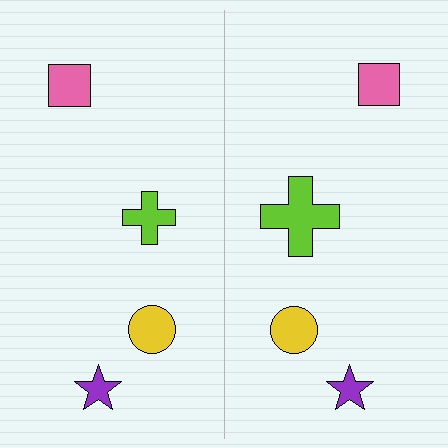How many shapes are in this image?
There are 8 shapes in this image.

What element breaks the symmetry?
The lime cross on the right side has a different size than its mirror counterpart.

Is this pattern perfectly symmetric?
No, the pattern is not perfectly symmetric. The lime cross on the right side has a different size than its mirror counterpart.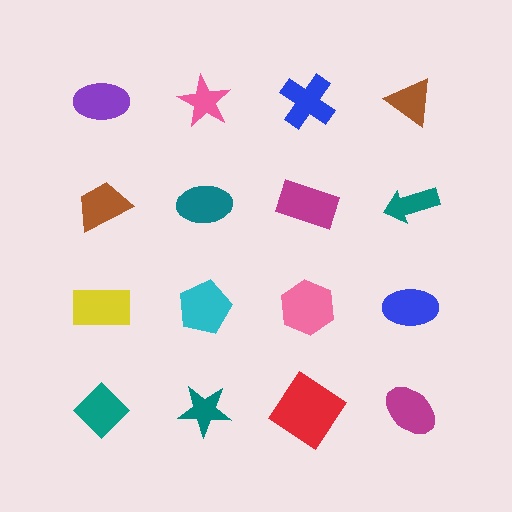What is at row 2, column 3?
A magenta rectangle.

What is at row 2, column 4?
A teal arrow.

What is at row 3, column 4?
A blue ellipse.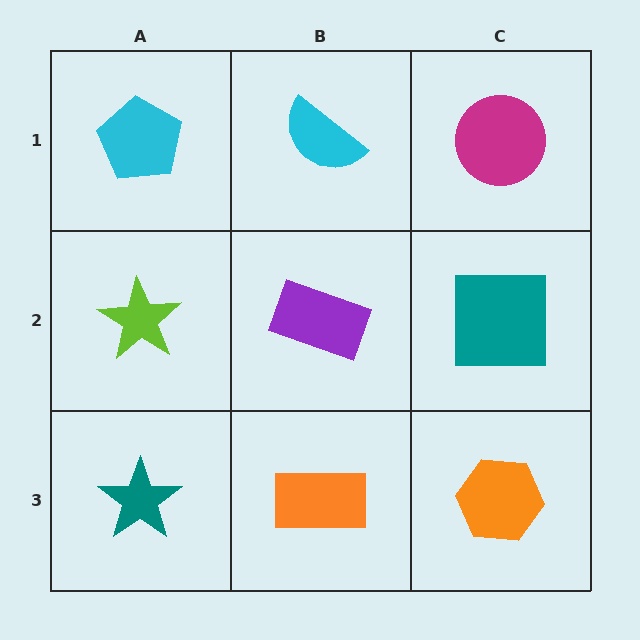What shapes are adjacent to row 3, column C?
A teal square (row 2, column C), an orange rectangle (row 3, column B).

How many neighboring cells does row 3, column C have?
2.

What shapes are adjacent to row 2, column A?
A cyan pentagon (row 1, column A), a teal star (row 3, column A), a purple rectangle (row 2, column B).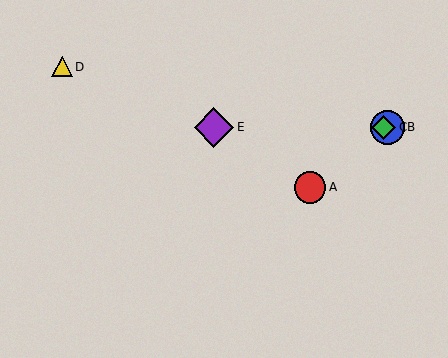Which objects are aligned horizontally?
Objects B, C, E are aligned horizontally.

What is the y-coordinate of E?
Object E is at y≈127.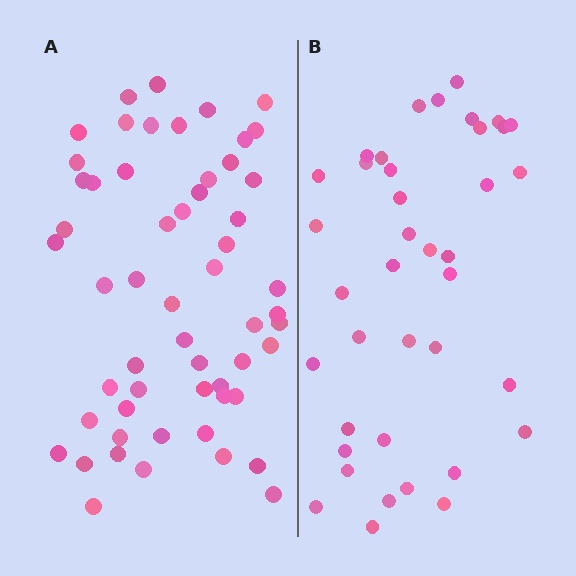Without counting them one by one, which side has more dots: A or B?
Region A (the left region) has more dots.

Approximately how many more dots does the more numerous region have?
Region A has approximately 15 more dots than region B.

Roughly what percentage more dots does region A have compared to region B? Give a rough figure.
About 45% more.